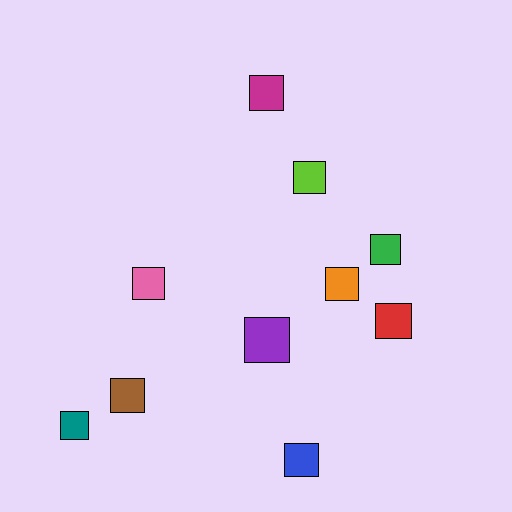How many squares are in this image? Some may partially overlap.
There are 10 squares.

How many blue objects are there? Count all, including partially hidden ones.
There is 1 blue object.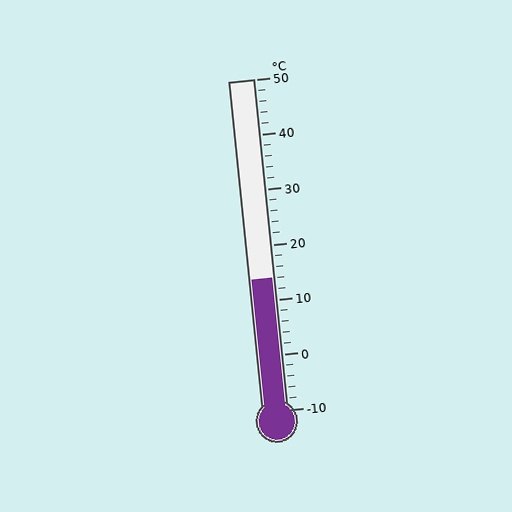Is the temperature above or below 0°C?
The temperature is above 0°C.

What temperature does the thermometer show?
The thermometer shows approximately 14°C.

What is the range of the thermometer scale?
The thermometer scale ranges from -10°C to 50°C.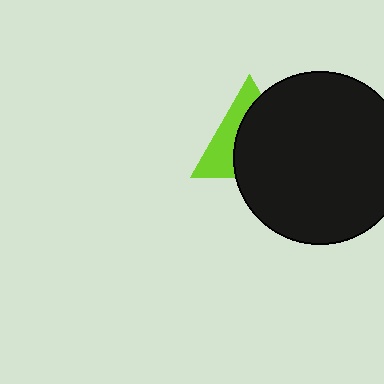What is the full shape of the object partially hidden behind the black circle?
The partially hidden object is a lime triangle.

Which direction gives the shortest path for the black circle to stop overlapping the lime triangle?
Moving right gives the shortest separation.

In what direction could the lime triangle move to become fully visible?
The lime triangle could move left. That would shift it out from behind the black circle entirely.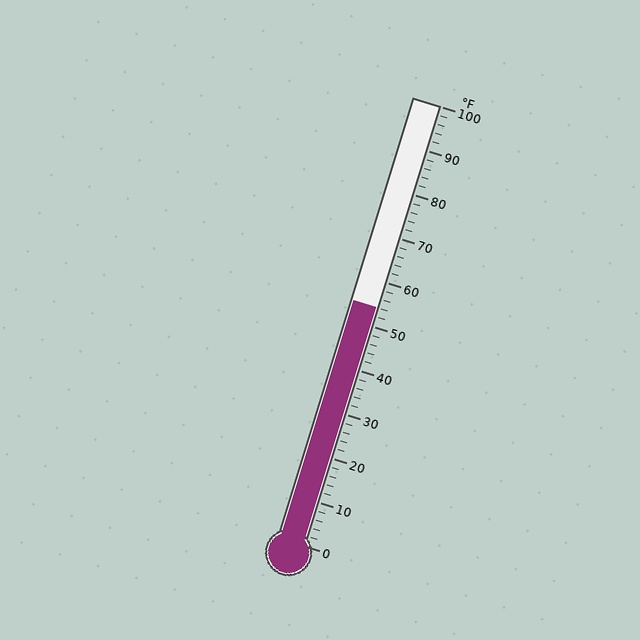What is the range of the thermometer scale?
The thermometer scale ranges from 0°F to 100°F.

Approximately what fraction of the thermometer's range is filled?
The thermometer is filled to approximately 55% of its range.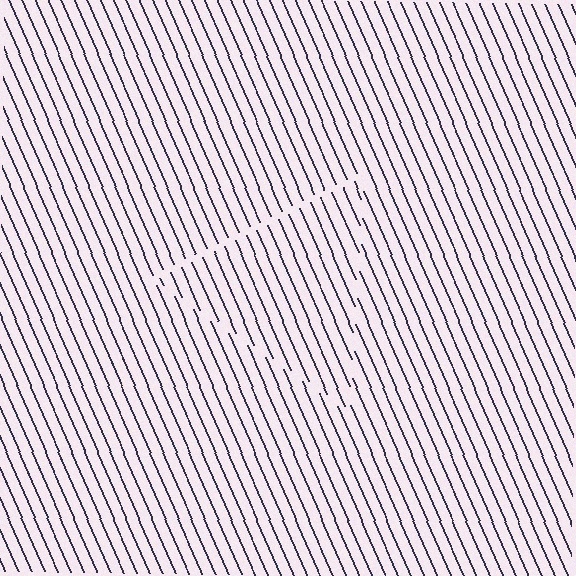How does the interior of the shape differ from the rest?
The interior of the shape contains the same grating, shifted by half a period — the contour is defined by the phase discontinuity where line-ends from the inner and outer gratings abut.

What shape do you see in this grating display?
An illusory triangle. The interior of the shape contains the same grating, shifted by half a period — the contour is defined by the phase discontinuity where line-ends from the inner and outer gratings abut.